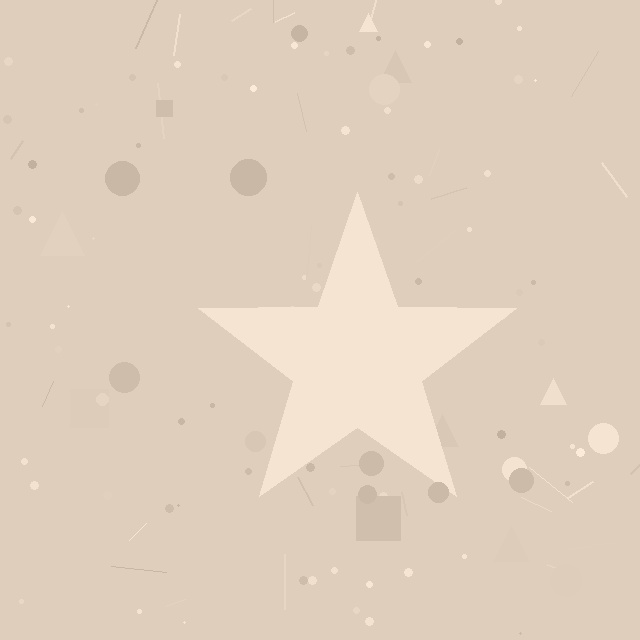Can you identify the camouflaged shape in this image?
The camouflaged shape is a star.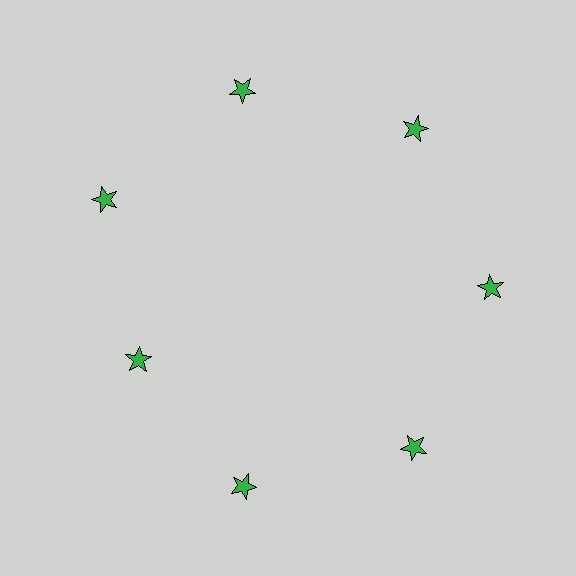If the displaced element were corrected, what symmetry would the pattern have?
It would have 7-fold rotational symmetry — the pattern would map onto itself every 51 degrees.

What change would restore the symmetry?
The symmetry would be restored by moving it outward, back onto the ring so that all 7 stars sit at equal angles and equal distance from the center.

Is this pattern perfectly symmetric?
No. The 7 green stars are arranged in a ring, but one element near the 8 o'clock position is pulled inward toward the center, breaking the 7-fold rotational symmetry.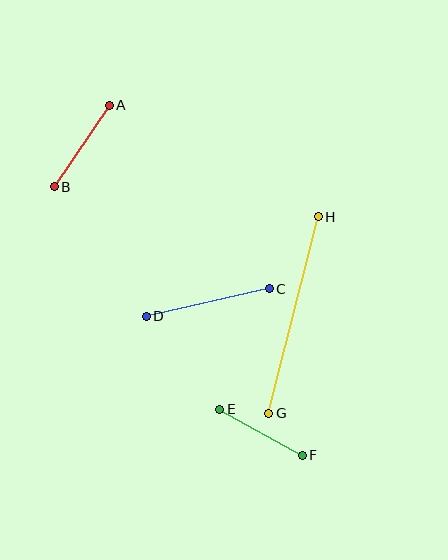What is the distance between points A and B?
The distance is approximately 98 pixels.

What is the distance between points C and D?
The distance is approximately 126 pixels.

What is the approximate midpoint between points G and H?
The midpoint is at approximately (294, 315) pixels.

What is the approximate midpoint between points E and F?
The midpoint is at approximately (261, 432) pixels.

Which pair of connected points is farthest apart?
Points G and H are farthest apart.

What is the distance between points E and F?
The distance is approximately 95 pixels.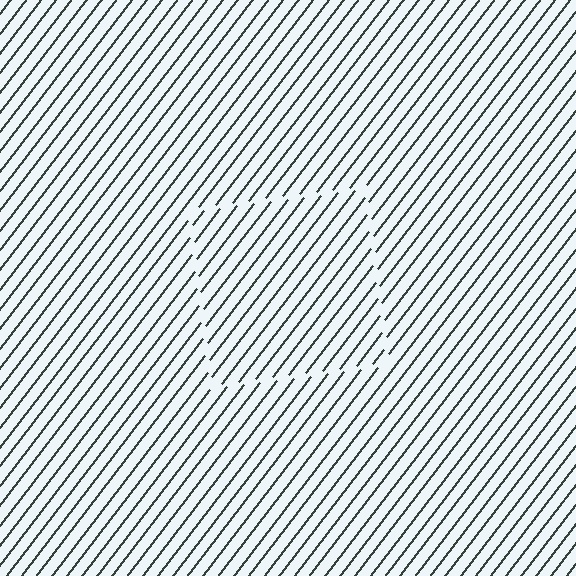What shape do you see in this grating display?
An illusory square. The interior of the shape contains the same grating, shifted by half a period — the contour is defined by the phase discontinuity where line-ends from the inner and outer gratings abut.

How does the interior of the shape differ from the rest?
The interior of the shape contains the same grating, shifted by half a period — the contour is defined by the phase discontinuity where line-ends from the inner and outer gratings abut.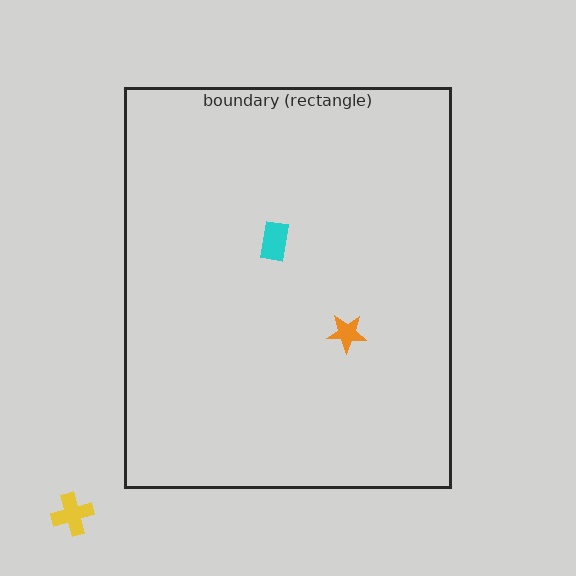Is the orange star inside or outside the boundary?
Inside.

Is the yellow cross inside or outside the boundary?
Outside.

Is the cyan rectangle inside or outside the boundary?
Inside.